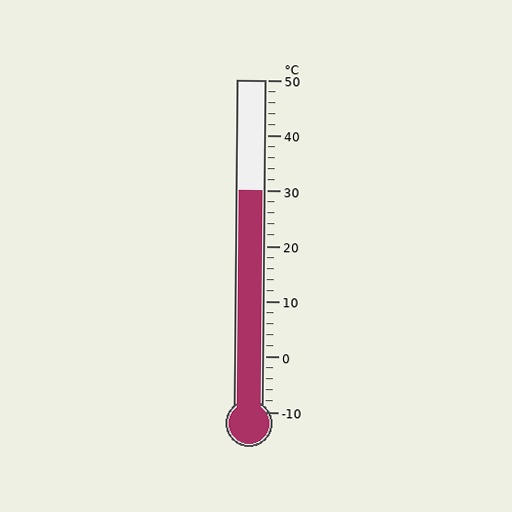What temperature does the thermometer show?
The thermometer shows approximately 30°C.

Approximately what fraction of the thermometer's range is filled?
The thermometer is filled to approximately 65% of its range.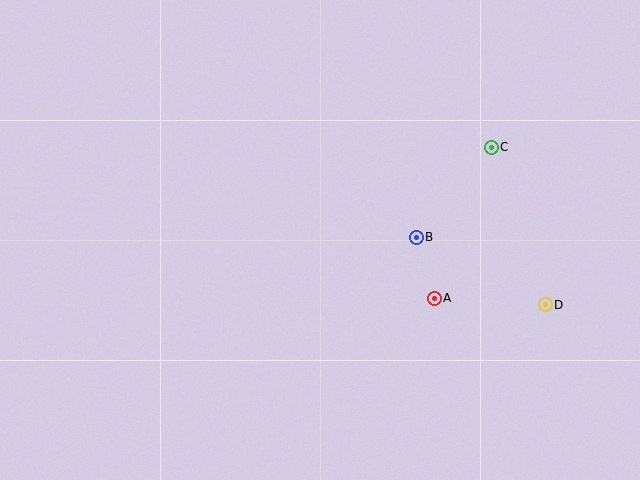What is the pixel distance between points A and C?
The distance between A and C is 161 pixels.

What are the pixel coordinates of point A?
Point A is at (434, 298).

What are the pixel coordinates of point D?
Point D is at (545, 305).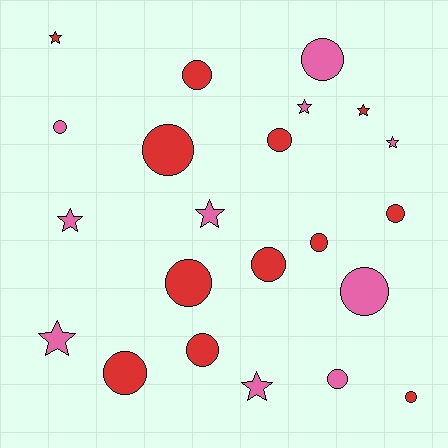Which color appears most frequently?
Red, with 12 objects.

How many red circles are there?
There are 10 red circles.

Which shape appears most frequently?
Circle, with 14 objects.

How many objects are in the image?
There are 22 objects.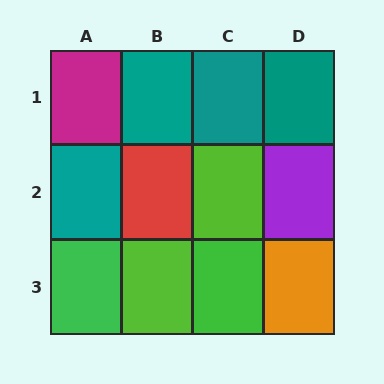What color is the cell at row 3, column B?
Lime.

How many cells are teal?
4 cells are teal.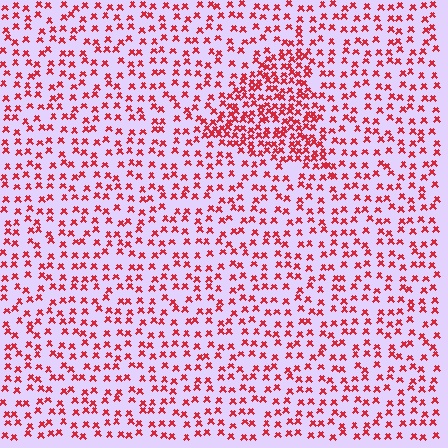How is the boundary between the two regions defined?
The boundary is defined by a change in element density (approximately 2.1x ratio). All elements are the same color, size, and shape.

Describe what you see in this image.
The image contains small red elements arranged at two different densities. A triangle-shaped region is visible where the elements are more densely packed than the surrounding area.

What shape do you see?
I see a triangle.